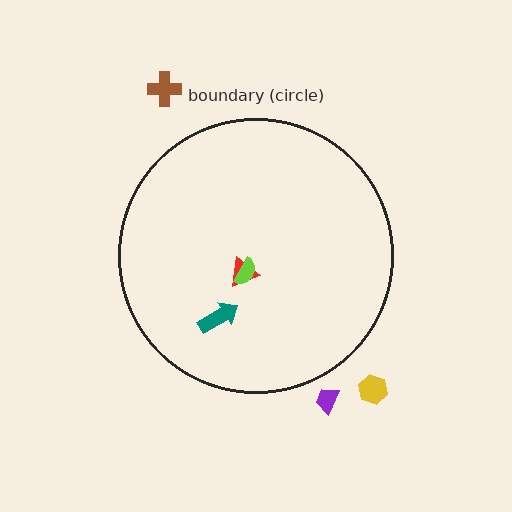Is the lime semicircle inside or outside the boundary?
Inside.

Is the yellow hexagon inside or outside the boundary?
Outside.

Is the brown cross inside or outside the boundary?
Outside.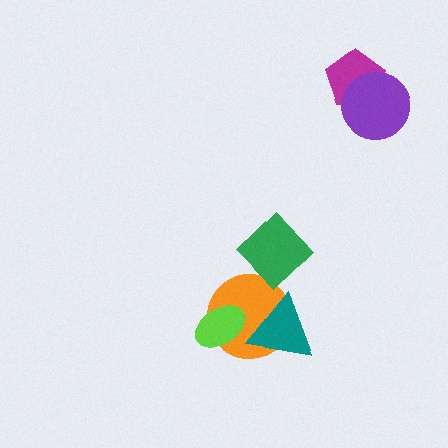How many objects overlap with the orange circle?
2 objects overlap with the orange circle.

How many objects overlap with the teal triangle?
1 object overlaps with the teal triangle.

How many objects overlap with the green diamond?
0 objects overlap with the green diamond.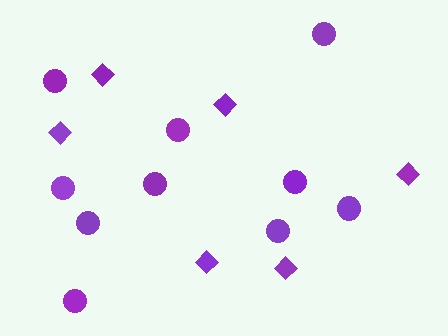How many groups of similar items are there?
There are 2 groups: one group of circles (10) and one group of diamonds (6).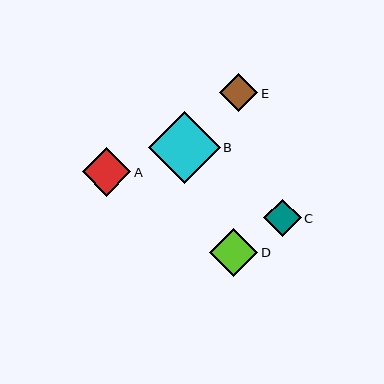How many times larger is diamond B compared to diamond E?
Diamond B is approximately 1.9 times the size of diamond E.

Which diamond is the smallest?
Diamond C is the smallest with a size of approximately 37 pixels.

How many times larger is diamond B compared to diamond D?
Diamond B is approximately 1.5 times the size of diamond D.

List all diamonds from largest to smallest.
From largest to smallest: B, A, D, E, C.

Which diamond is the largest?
Diamond B is the largest with a size of approximately 72 pixels.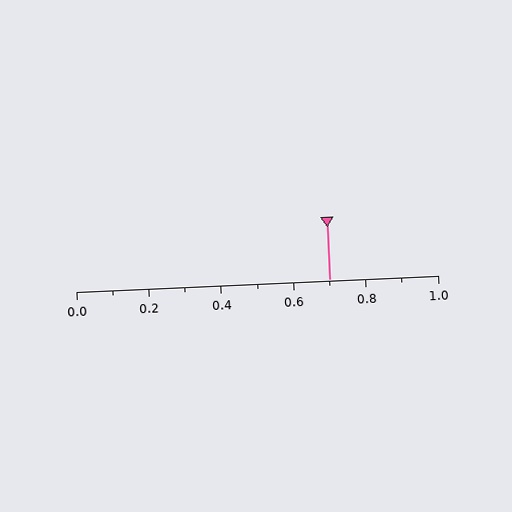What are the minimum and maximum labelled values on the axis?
The axis runs from 0.0 to 1.0.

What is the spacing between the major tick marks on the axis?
The major ticks are spaced 0.2 apart.